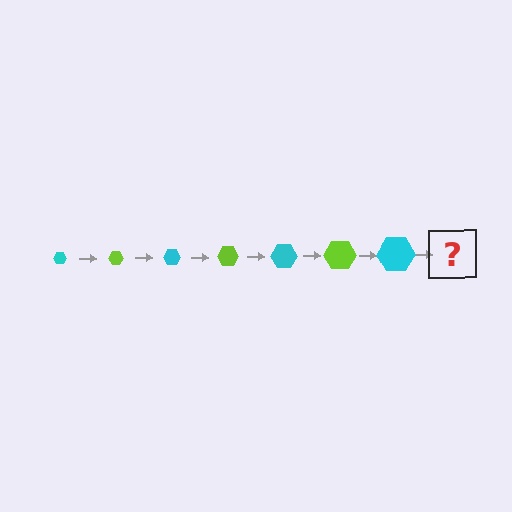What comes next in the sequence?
The next element should be a lime hexagon, larger than the previous one.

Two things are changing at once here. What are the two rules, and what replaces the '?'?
The two rules are that the hexagon grows larger each step and the color cycles through cyan and lime. The '?' should be a lime hexagon, larger than the previous one.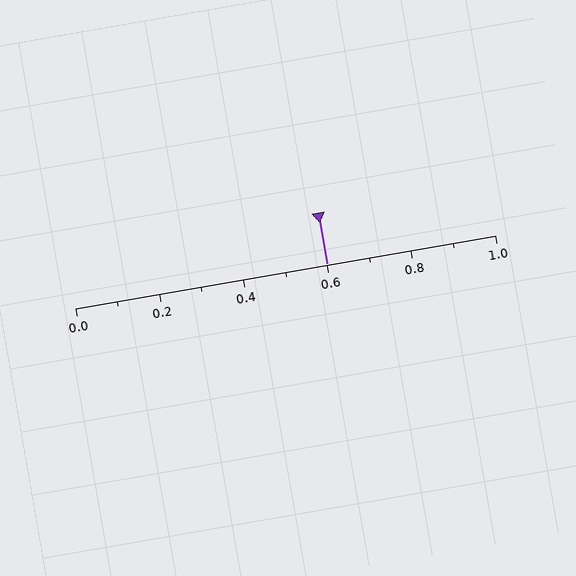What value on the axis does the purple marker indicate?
The marker indicates approximately 0.6.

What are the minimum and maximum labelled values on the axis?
The axis runs from 0.0 to 1.0.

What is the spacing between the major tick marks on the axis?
The major ticks are spaced 0.2 apart.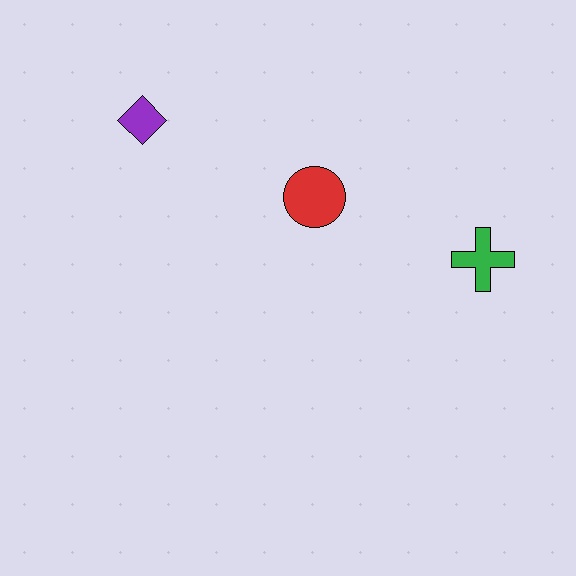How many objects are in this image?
There are 3 objects.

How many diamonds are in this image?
There is 1 diamond.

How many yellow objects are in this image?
There are no yellow objects.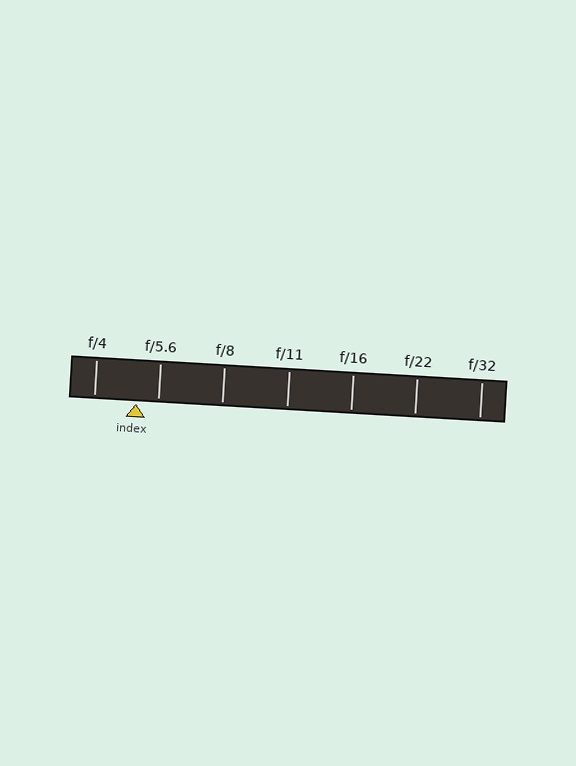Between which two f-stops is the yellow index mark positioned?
The index mark is between f/4 and f/5.6.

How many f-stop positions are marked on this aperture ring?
There are 7 f-stop positions marked.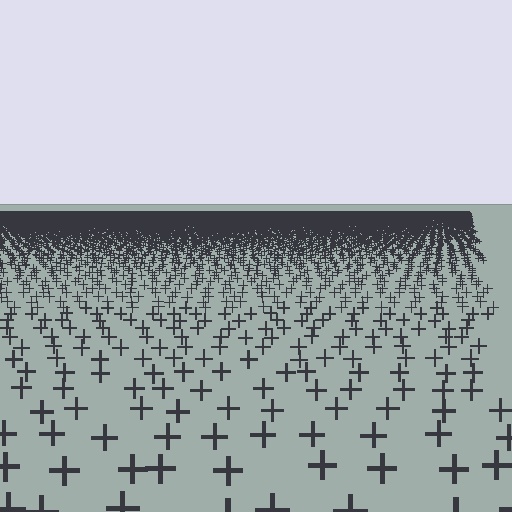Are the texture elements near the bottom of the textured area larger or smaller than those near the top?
Larger. Near the bottom, elements are closer to the viewer and appear at a bigger on-screen size.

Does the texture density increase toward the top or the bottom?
Density increases toward the top.